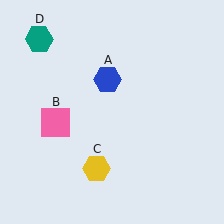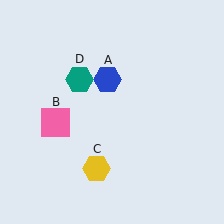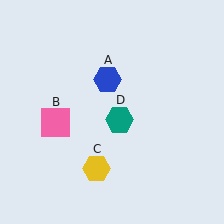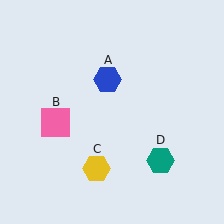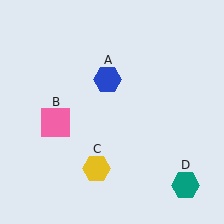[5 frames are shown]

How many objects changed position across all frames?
1 object changed position: teal hexagon (object D).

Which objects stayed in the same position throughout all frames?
Blue hexagon (object A) and pink square (object B) and yellow hexagon (object C) remained stationary.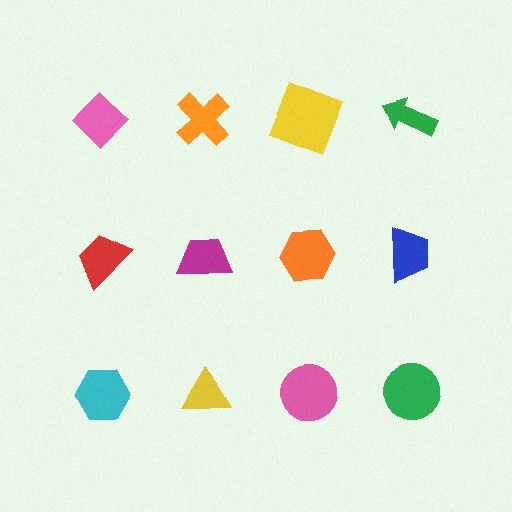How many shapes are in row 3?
4 shapes.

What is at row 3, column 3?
A pink circle.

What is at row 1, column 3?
A yellow square.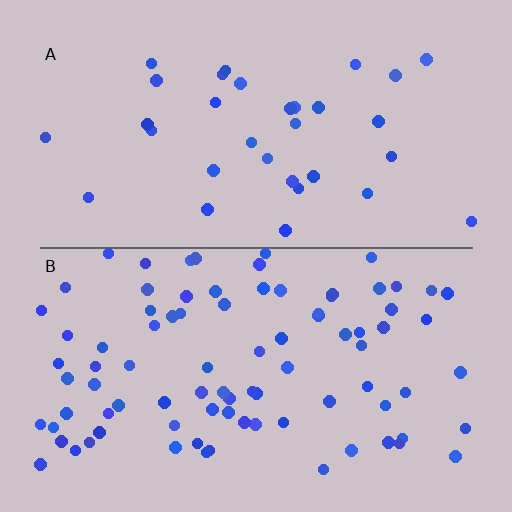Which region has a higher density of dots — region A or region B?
B (the bottom).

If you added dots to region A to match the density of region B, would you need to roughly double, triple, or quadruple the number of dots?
Approximately triple.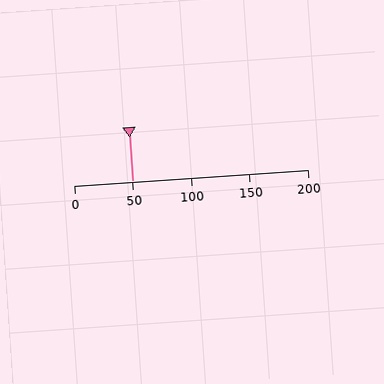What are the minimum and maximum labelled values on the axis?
The axis runs from 0 to 200.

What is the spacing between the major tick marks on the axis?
The major ticks are spaced 50 apart.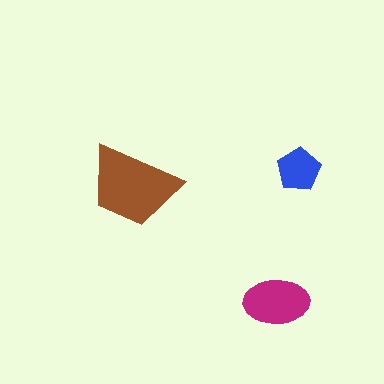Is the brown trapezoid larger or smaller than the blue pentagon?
Larger.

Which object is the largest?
The brown trapezoid.